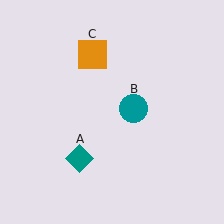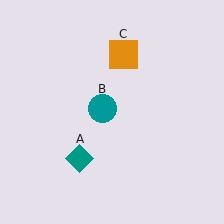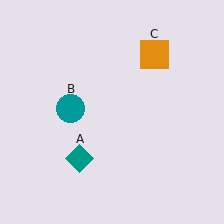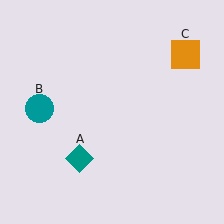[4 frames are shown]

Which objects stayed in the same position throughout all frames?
Teal diamond (object A) remained stationary.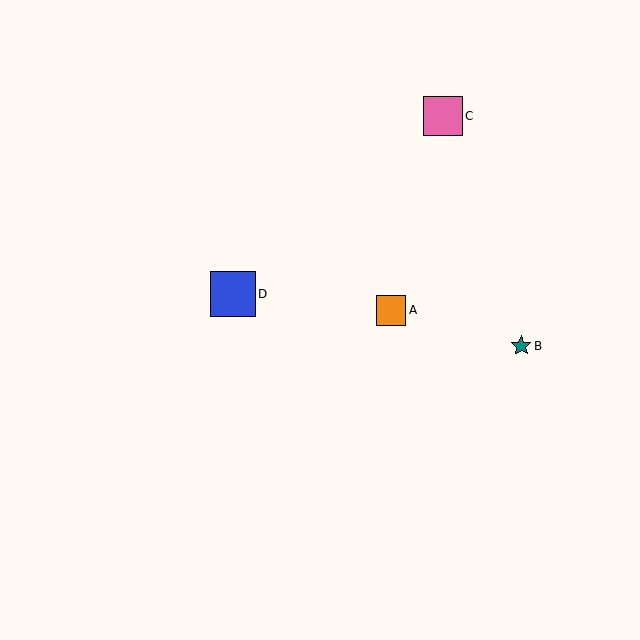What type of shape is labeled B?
Shape B is a teal star.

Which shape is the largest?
The blue square (labeled D) is the largest.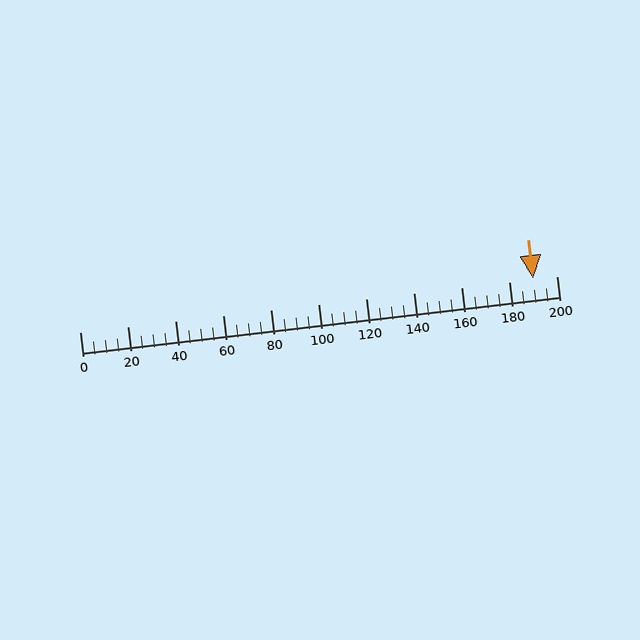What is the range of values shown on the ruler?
The ruler shows values from 0 to 200.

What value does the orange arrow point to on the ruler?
The orange arrow points to approximately 190.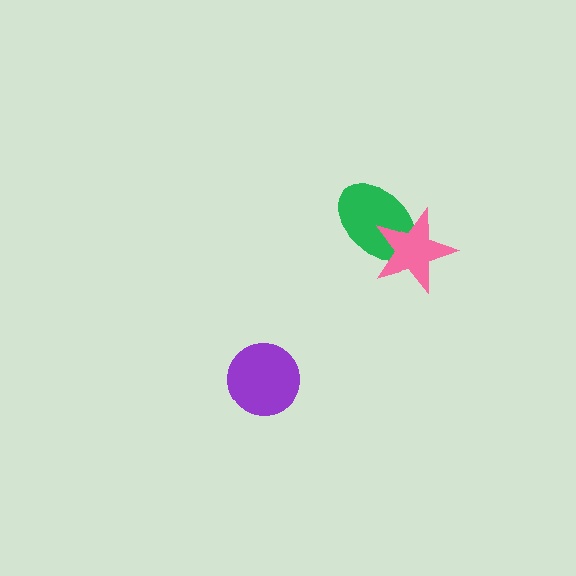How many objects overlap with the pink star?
1 object overlaps with the pink star.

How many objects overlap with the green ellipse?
1 object overlaps with the green ellipse.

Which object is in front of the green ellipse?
The pink star is in front of the green ellipse.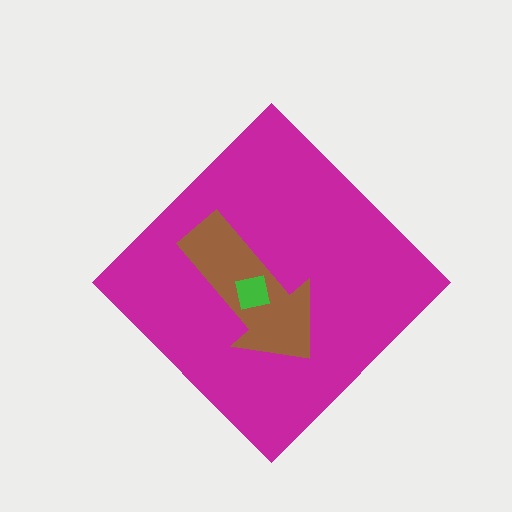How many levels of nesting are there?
3.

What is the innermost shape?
The green square.